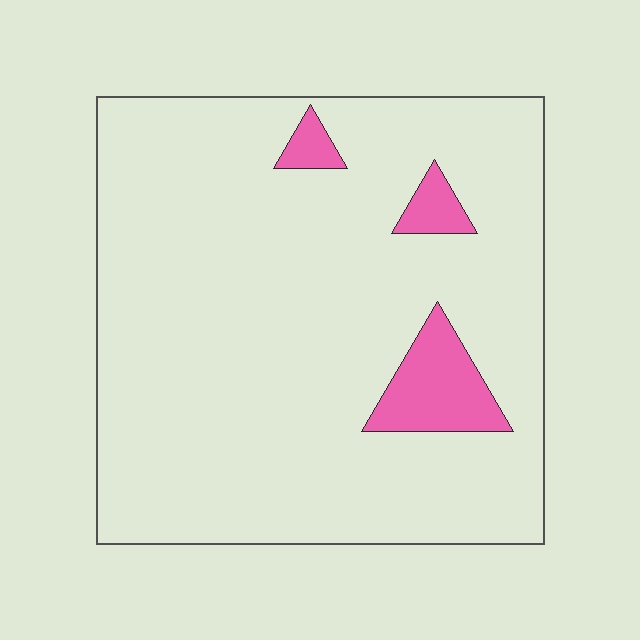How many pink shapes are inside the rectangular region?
3.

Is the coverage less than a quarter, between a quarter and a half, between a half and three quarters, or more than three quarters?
Less than a quarter.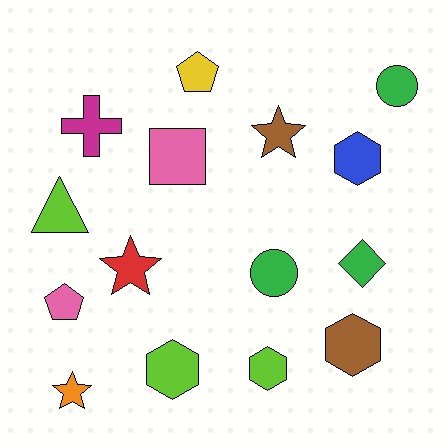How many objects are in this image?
There are 15 objects.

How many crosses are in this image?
There is 1 cross.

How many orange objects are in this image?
There is 1 orange object.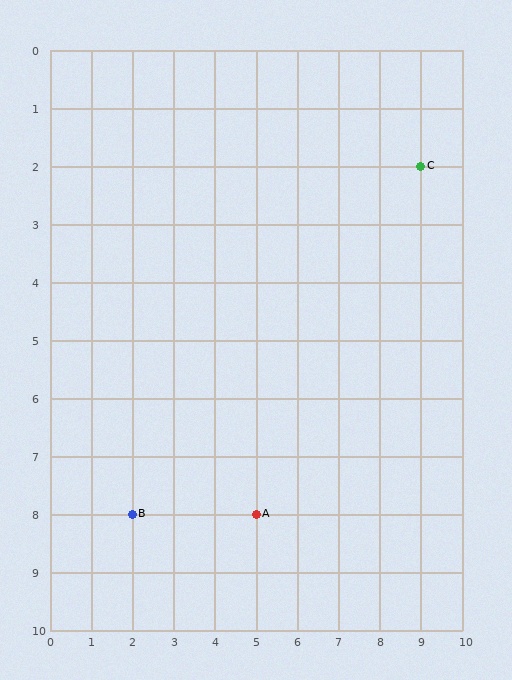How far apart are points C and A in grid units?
Points C and A are 4 columns and 6 rows apart (about 7.2 grid units diagonally).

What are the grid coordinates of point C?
Point C is at grid coordinates (9, 2).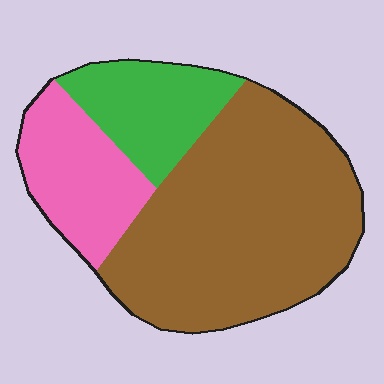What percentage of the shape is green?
Green covers roughly 20% of the shape.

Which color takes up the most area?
Brown, at roughly 60%.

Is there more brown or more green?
Brown.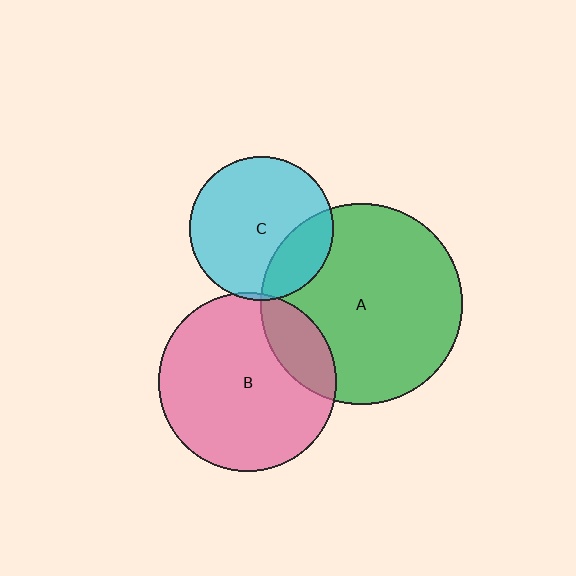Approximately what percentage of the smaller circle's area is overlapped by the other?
Approximately 5%.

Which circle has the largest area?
Circle A (green).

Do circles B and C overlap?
Yes.